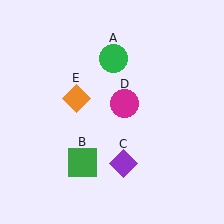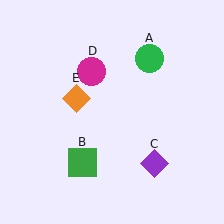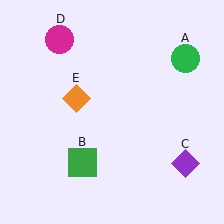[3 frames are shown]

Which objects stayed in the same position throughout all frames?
Green square (object B) and orange diamond (object E) remained stationary.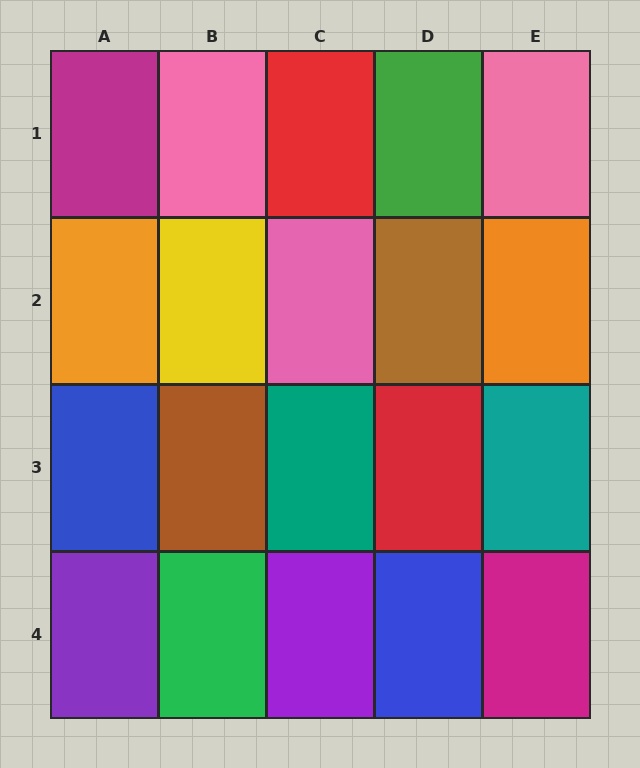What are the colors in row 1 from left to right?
Magenta, pink, red, green, pink.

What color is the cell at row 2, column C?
Pink.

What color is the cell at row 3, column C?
Teal.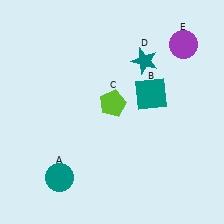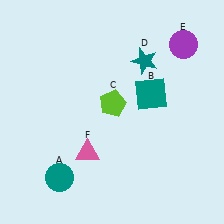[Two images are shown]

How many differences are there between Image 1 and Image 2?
There is 1 difference between the two images.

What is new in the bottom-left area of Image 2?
A pink triangle (F) was added in the bottom-left area of Image 2.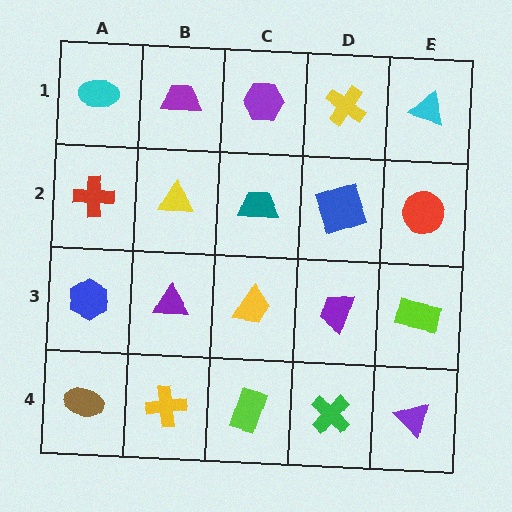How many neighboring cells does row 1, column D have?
3.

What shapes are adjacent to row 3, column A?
A red cross (row 2, column A), a brown ellipse (row 4, column A), a purple triangle (row 3, column B).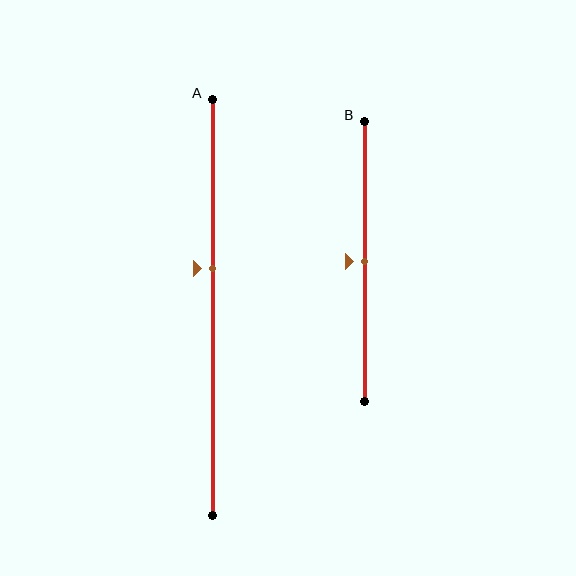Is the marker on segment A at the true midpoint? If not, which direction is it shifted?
No, the marker on segment A is shifted upward by about 9% of the segment length.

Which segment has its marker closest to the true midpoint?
Segment B has its marker closest to the true midpoint.